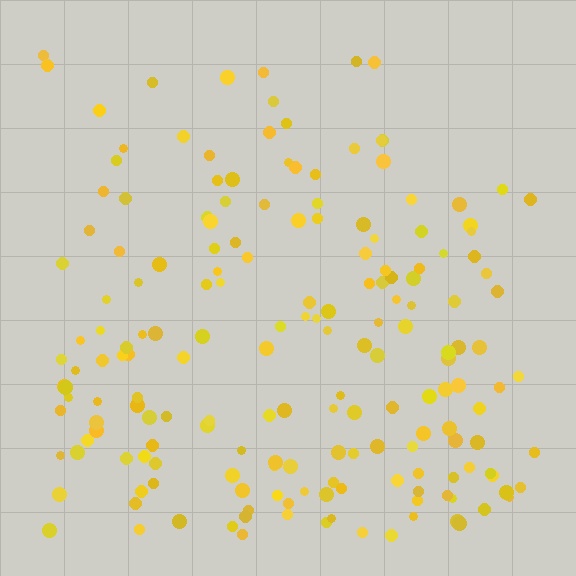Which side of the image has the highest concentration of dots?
The bottom.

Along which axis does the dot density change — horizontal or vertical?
Vertical.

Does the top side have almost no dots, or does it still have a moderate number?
Still a moderate number, just noticeably fewer than the bottom.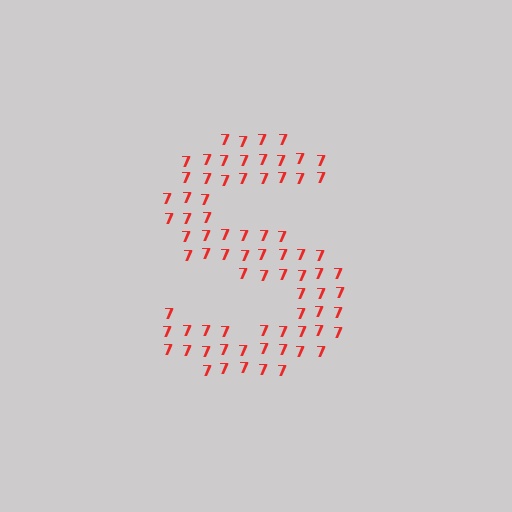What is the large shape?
The large shape is the letter S.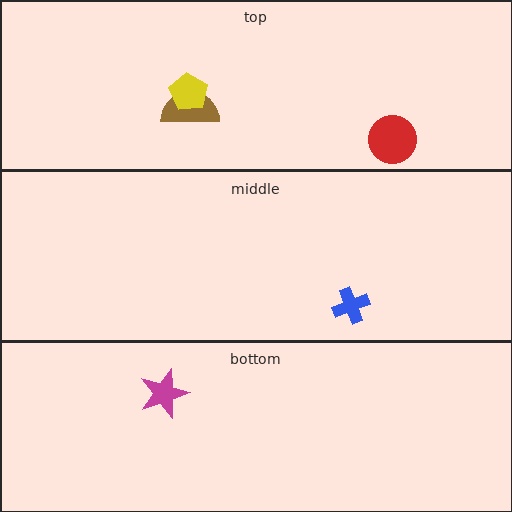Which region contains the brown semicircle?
The top region.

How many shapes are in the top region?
3.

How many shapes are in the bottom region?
1.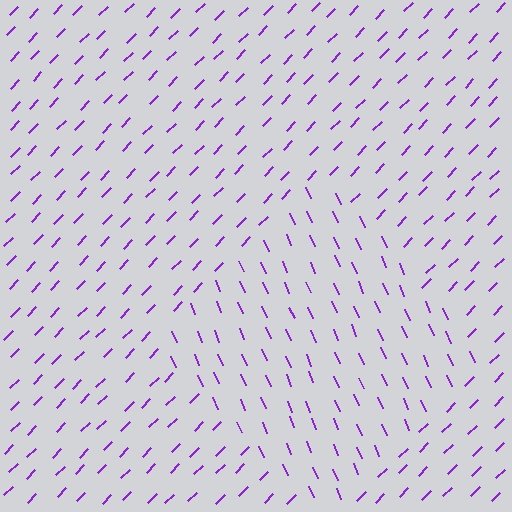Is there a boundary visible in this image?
Yes, there is a texture boundary formed by a change in line orientation.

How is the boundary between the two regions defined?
The boundary is defined purely by a change in line orientation (approximately 67 degrees difference). All lines are the same color and thickness.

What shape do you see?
I see a diamond.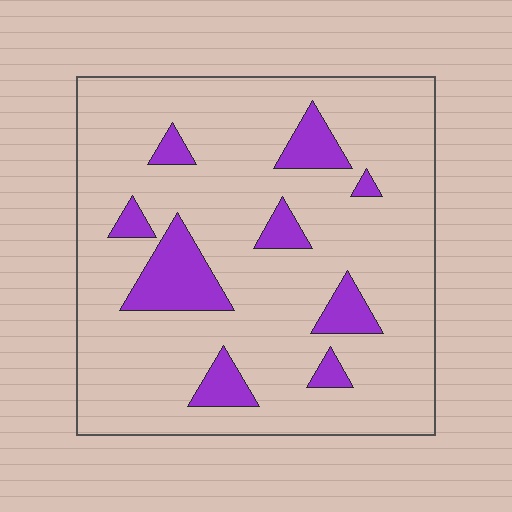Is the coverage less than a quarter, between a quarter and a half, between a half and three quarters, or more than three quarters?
Less than a quarter.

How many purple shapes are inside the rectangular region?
9.